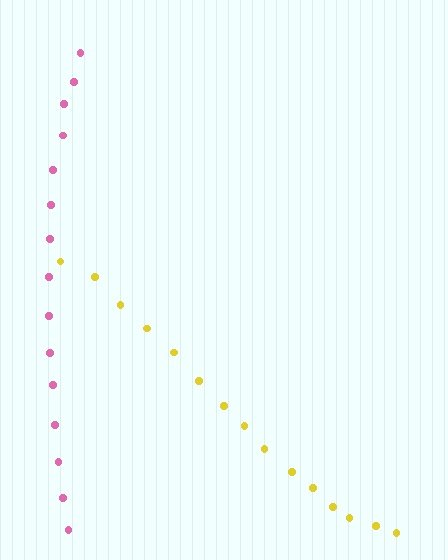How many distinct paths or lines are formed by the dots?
There are 2 distinct paths.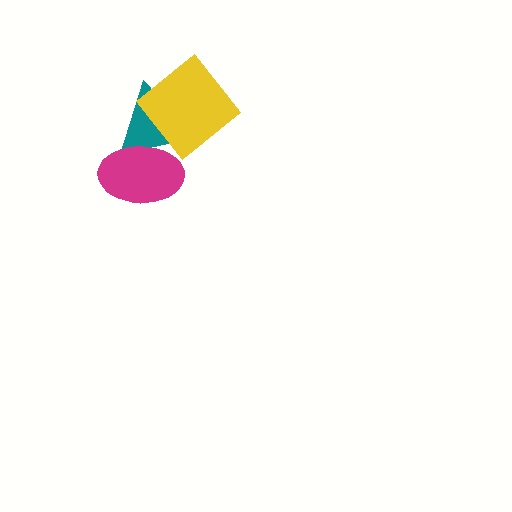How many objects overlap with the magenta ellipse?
1 object overlaps with the magenta ellipse.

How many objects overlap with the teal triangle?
2 objects overlap with the teal triangle.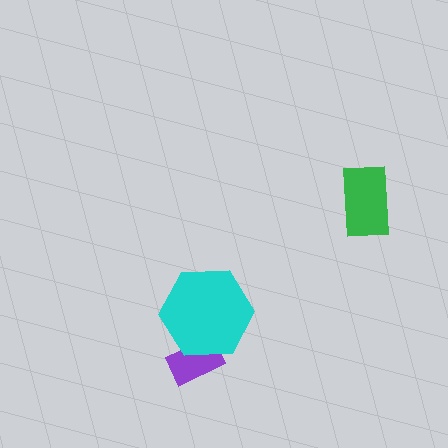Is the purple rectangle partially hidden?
Yes, it is partially covered by another shape.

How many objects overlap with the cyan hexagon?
1 object overlaps with the cyan hexagon.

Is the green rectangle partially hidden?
No, no other shape covers it.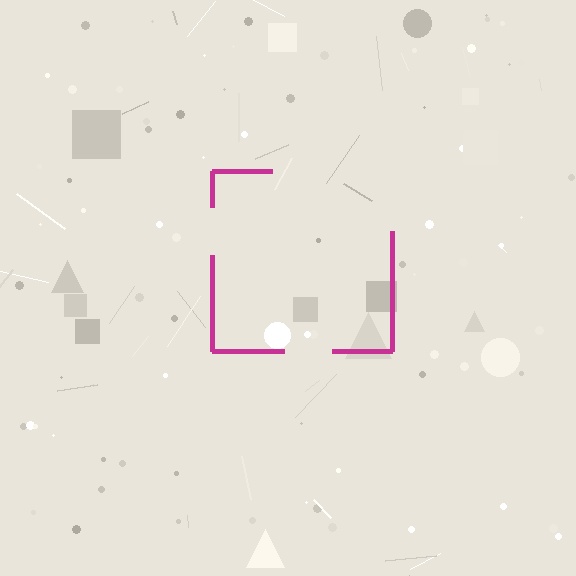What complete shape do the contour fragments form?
The contour fragments form a square.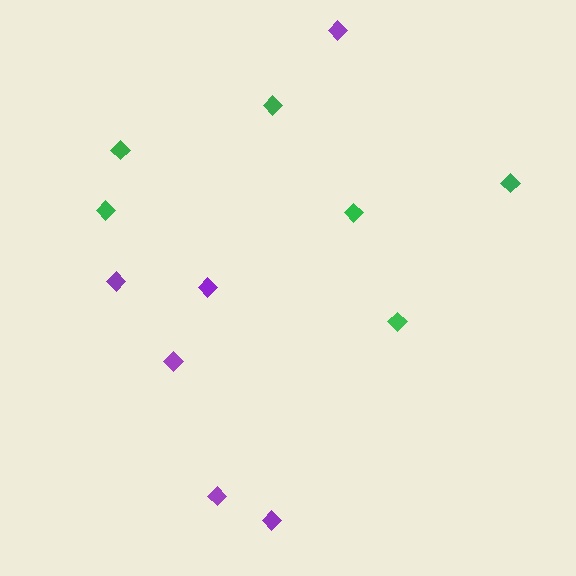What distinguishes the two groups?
There are 2 groups: one group of green diamonds (6) and one group of purple diamonds (6).